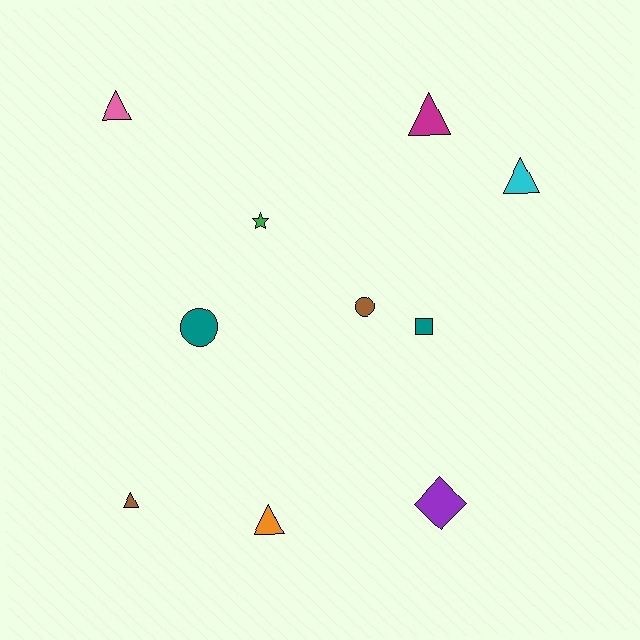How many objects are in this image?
There are 10 objects.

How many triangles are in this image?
There are 5 triangles.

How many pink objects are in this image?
There is 1 pink object.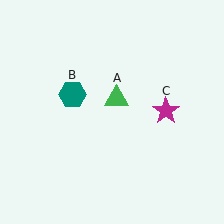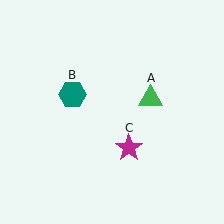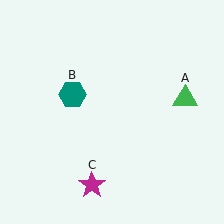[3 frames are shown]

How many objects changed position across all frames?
2 objects changed position: green triangle (object A), magenta star (object C).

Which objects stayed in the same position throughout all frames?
Teal hexagon (object B) remained stationary.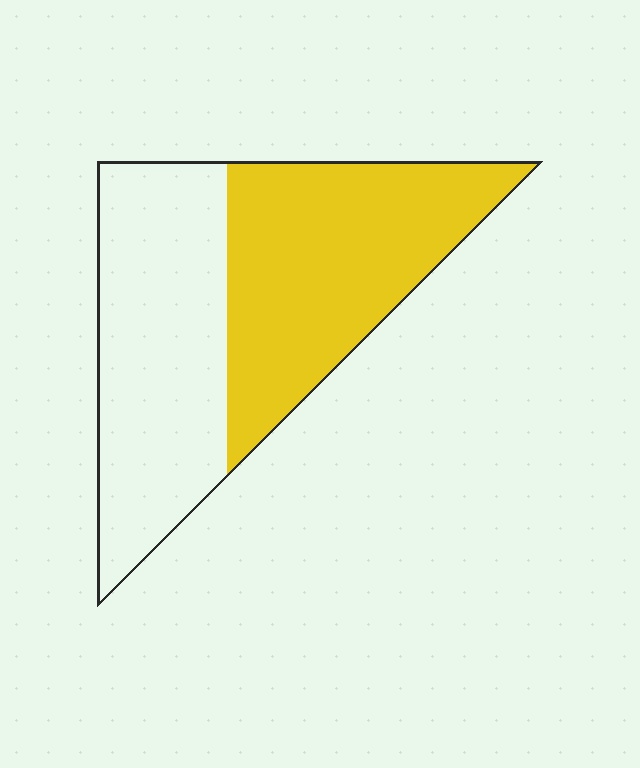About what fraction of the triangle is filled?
About one half (1/2).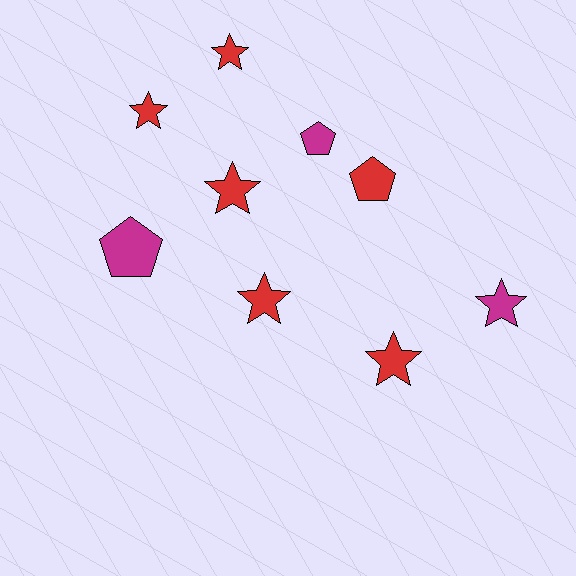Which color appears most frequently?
Red, with 6 objects.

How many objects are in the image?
There are 9 objects.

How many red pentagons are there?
There is 1 red pentagon.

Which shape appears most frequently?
Star, with 6 objects.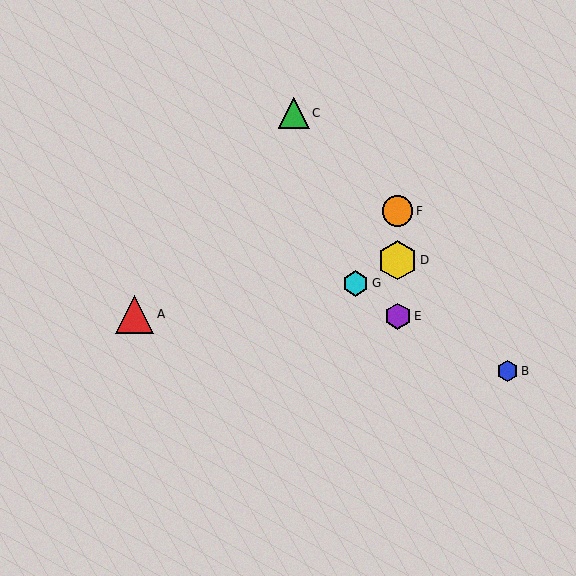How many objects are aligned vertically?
3 objects (D, E, F) are aligned vertically.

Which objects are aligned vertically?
Objects D, E, F are aligned vertically.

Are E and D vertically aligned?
Yes, both are at x≈398.